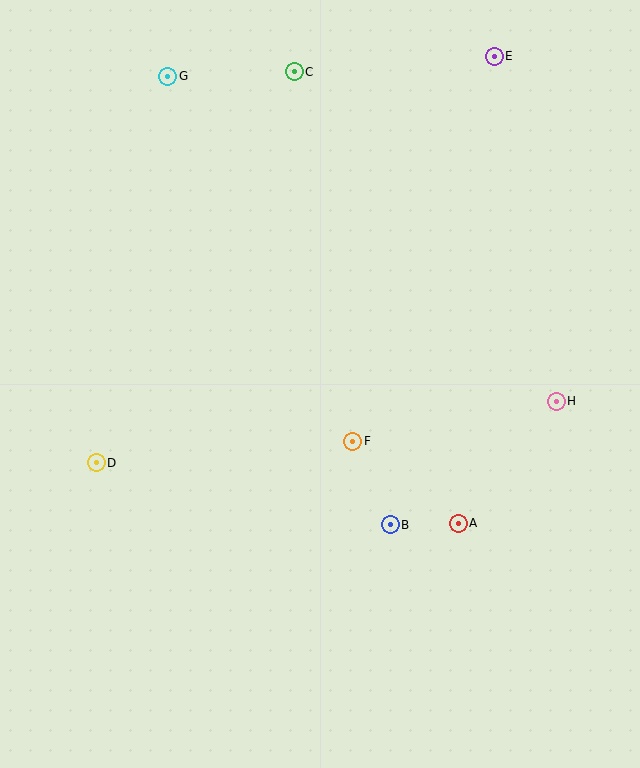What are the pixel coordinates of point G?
Point G is at (168, 76).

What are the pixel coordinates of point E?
Point E is at (494, 56).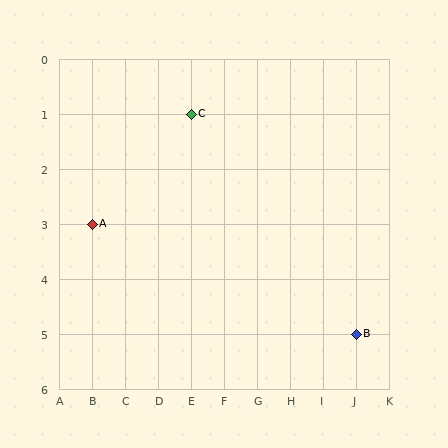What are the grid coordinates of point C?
Point C is at grid coordinates (E, 1).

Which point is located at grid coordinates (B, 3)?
Point A is at (B, 3).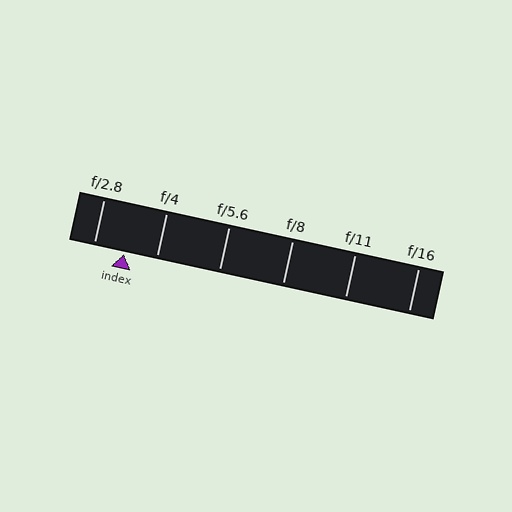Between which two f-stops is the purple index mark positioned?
The index mark is between f/2.8 and f/4.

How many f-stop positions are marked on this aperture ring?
There are 6 f-stop positions marked.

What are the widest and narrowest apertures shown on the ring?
The widest aperture shown is f/2.8 and the narrowest is f/16.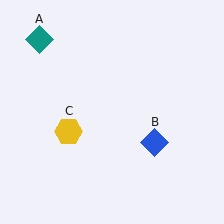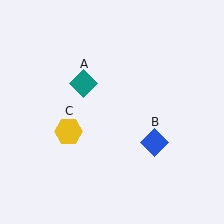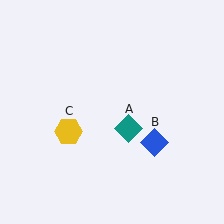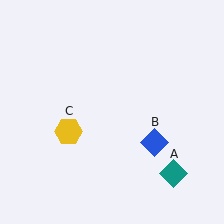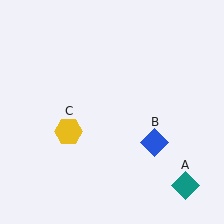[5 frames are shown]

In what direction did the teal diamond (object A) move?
The teal diamond (object A) moved down and to the right.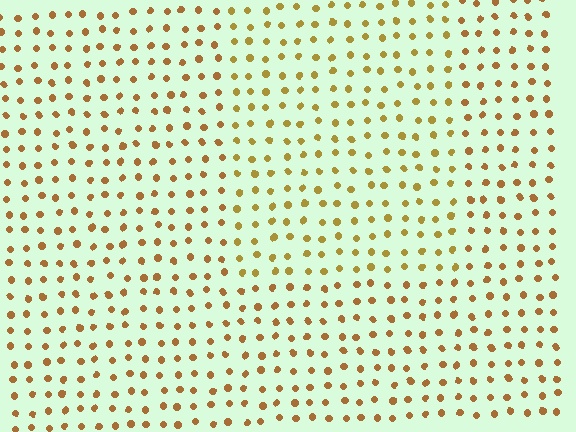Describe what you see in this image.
The image is filled with small brown elements in a uniform arrangement. A rectangle-shaped region is visible where the elements are tinted to a slightly different hue, forming a subtle color boundary.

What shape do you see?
I see a rectangle.